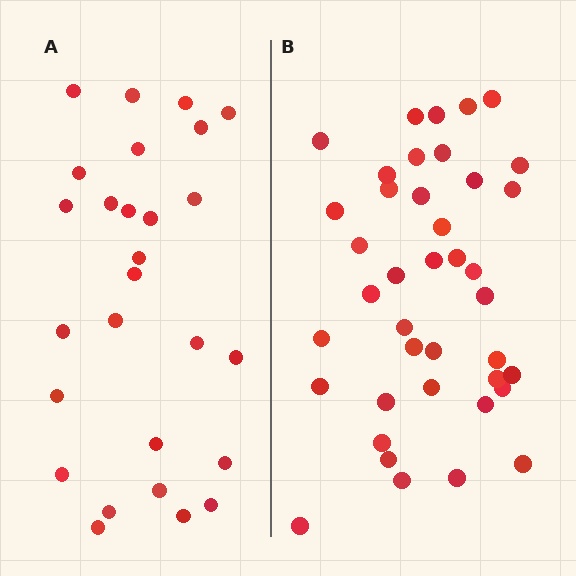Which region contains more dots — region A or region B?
Region B (the right region) has more dots.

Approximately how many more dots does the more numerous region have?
Region B has approximately 15 more dots than region A.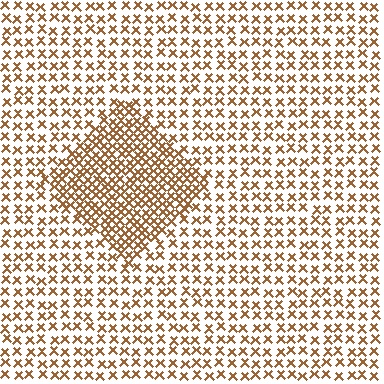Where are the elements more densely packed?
The elements are more densely packed inside the diamond boundary.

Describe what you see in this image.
The image contains small brown elements arranged at two different densities. A diamond-shaped region is visible where the elements are more densely packed than the surrounding area.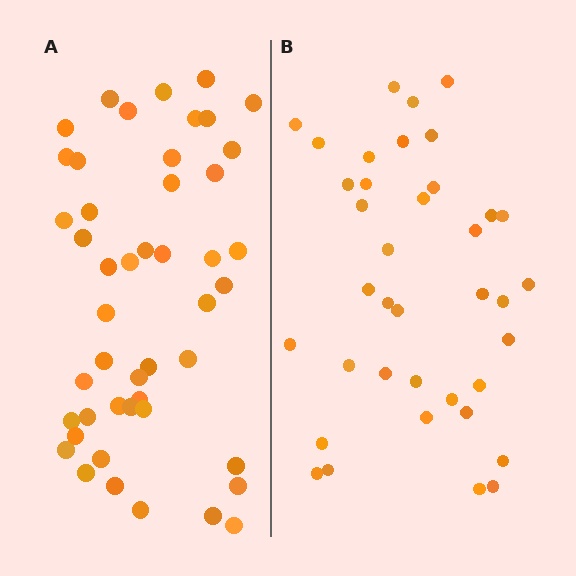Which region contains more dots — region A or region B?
Region A (the left region) has more dots.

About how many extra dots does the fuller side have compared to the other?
Region A has roughly 8 or so more dots than region B.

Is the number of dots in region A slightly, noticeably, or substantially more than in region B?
Region A has only slightly more — the two regions are fairly close. The ratio is roughly 1.2 to 1.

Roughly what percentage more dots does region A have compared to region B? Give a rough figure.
About 25% more.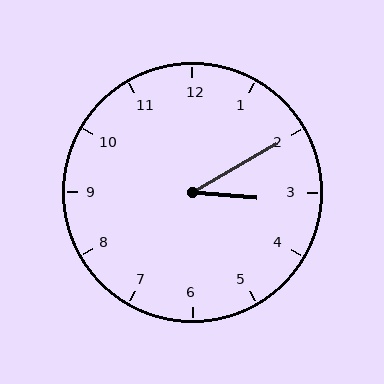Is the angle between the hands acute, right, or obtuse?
It is acute.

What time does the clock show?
3:10.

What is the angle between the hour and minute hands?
Approximately 35 degrees.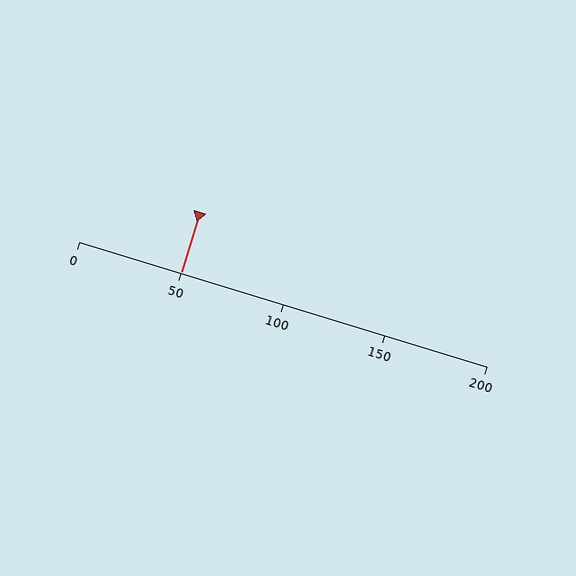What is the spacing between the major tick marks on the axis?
The major ticks are spaced 50 apart.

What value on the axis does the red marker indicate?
The marker indicates approximately 50.